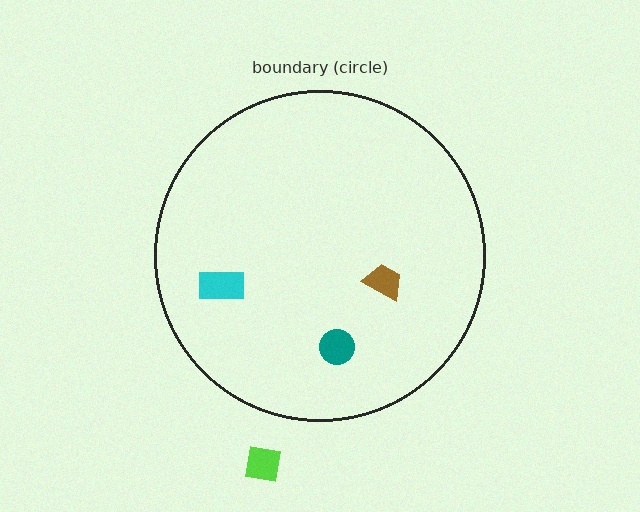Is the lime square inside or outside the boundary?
Outside.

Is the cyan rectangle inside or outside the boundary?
Inside.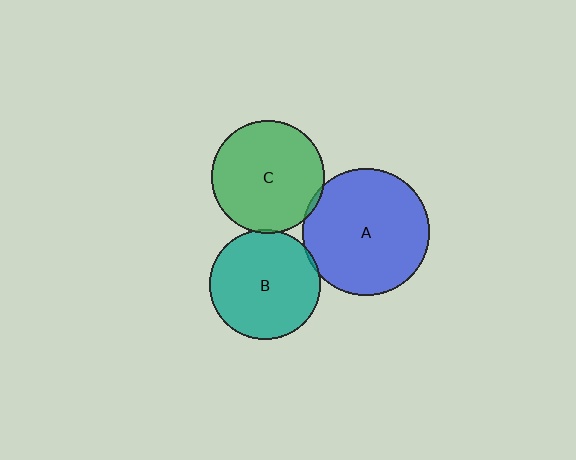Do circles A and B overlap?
Yes.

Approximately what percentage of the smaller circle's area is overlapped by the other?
Approximately 5%.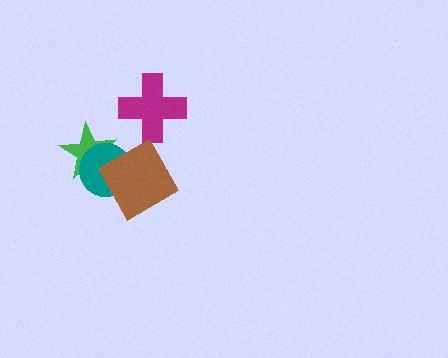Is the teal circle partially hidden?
Yes, it is partially covered by another shape.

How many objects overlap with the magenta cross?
0 objects overlap with the magenta cross.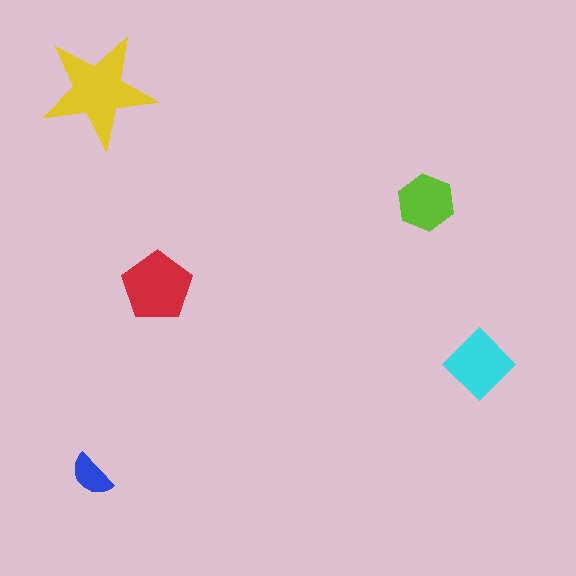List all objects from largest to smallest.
The yellow star, the red pentagon, the cyan diamond, the lime hexagon, the blue semicircle.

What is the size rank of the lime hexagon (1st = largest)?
4th.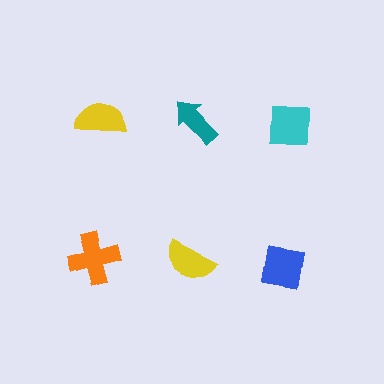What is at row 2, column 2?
A yellow semicircle.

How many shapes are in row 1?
3 shapes.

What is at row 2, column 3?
A blue square.